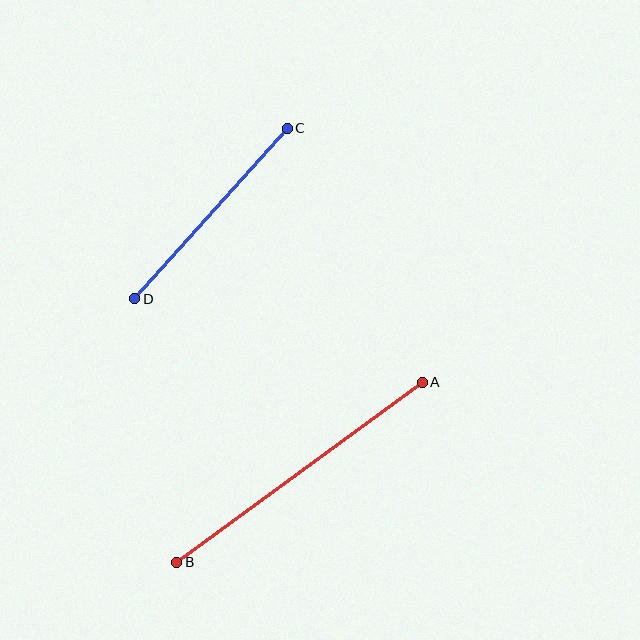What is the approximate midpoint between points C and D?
The midpoint is at approximately (211, 213) pixels.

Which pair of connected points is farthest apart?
Points A and B are farthest apart.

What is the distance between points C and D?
The distance is approximately 229 pixels.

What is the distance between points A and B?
The distance is approximately 304 pixels.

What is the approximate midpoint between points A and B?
The midpoint is at approximately (299, 472) pixels.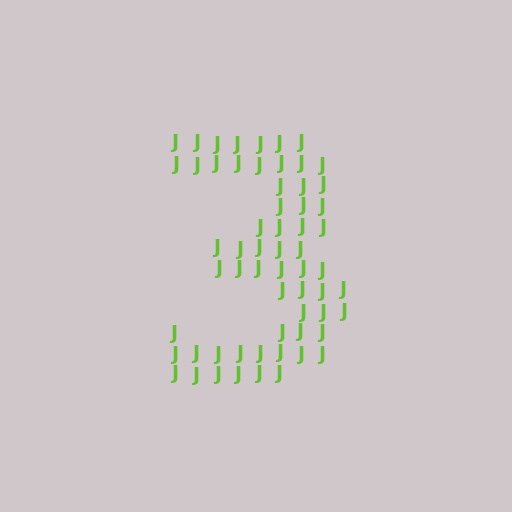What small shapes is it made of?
It is made of small letter J's.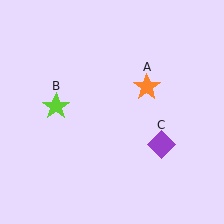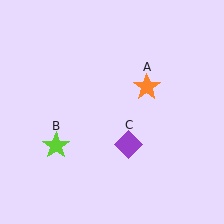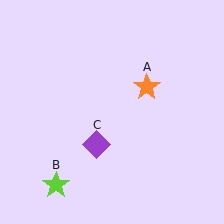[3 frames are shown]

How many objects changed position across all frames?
2 objects changed position: lime star (object B), purple diamond (object C).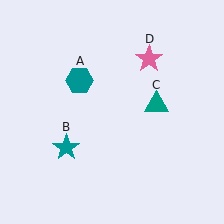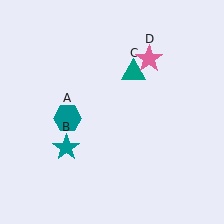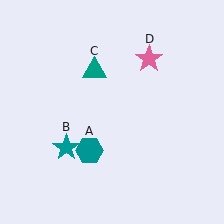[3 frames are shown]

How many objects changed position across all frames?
2 objects changed position: teal hexagon (object A), teal triangle (object C).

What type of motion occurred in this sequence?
The teal hexagon (object A), teal triangle (object C) rotated counterclockwise around the center of the scene.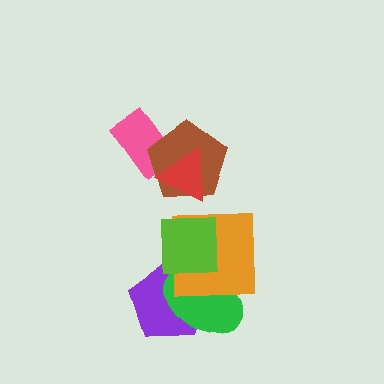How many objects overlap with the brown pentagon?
2 objects overlap with the brown pentagon.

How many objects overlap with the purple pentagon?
3 objects overlap with the purple pentagon.